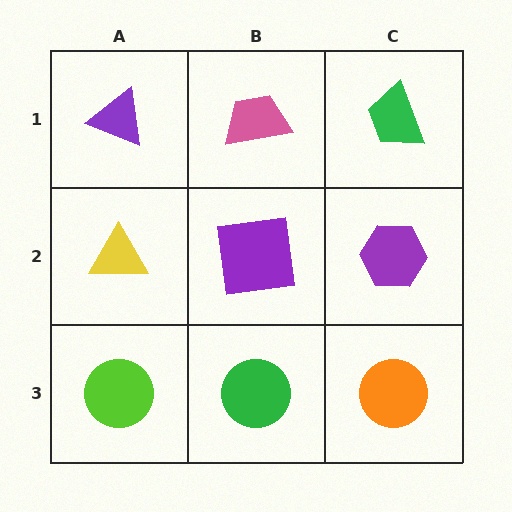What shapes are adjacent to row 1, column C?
A purple hexagon (row 2, column C), a pink trapezoid (row 1, column B).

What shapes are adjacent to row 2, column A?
A purple triangle (row 1, column A), a lime circle (row 3, column A), a purple square (row 2, column B).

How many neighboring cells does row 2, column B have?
4.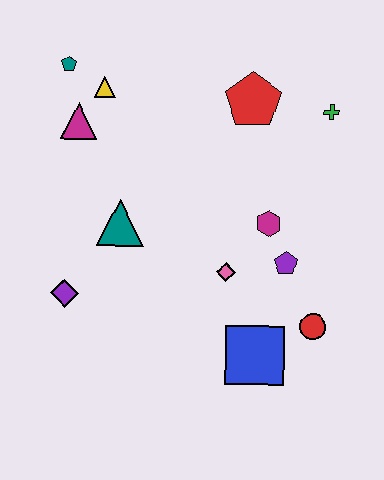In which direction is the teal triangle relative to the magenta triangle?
The teal triangle is below the magenta triangle.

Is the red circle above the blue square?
Yes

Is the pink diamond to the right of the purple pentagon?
No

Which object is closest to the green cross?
The red pentagon is closest to the green cross.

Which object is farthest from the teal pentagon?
The red circle is farthest from the teal pentagon.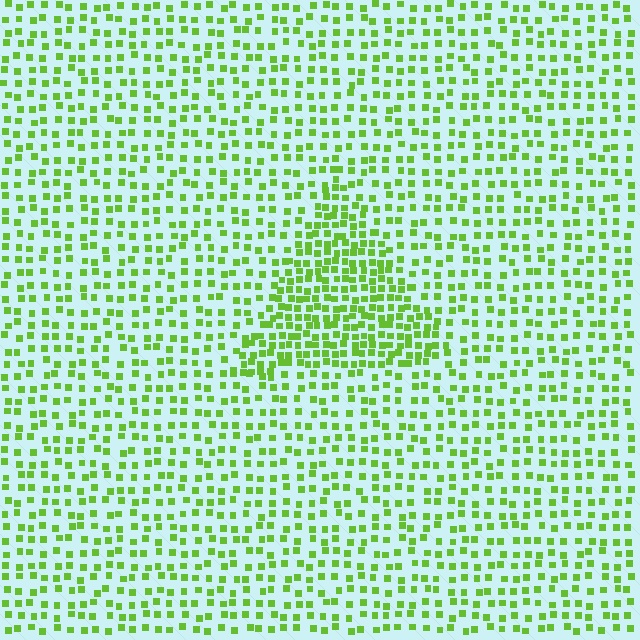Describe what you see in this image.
The image contains small lime elements arranged at two different densities. A triangle-shaped region is visible where the elements are more densely packed than the surrounding area.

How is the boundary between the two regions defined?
The boundary is defined by a change in element density (approximately 1.9x ratio). All elements are the same color, size, and shape.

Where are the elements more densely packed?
The elements are more densely packed inside the triangle boundary.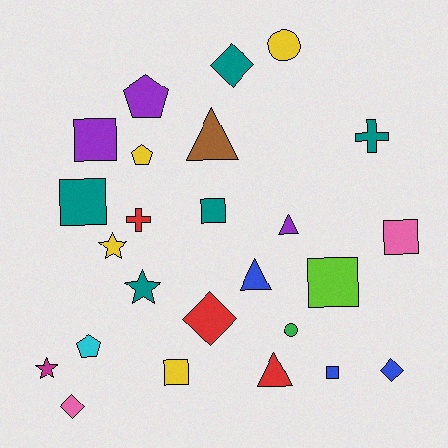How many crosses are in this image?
There are 2 crosses.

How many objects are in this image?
There are 25 objects.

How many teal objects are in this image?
There are 5 teal objects.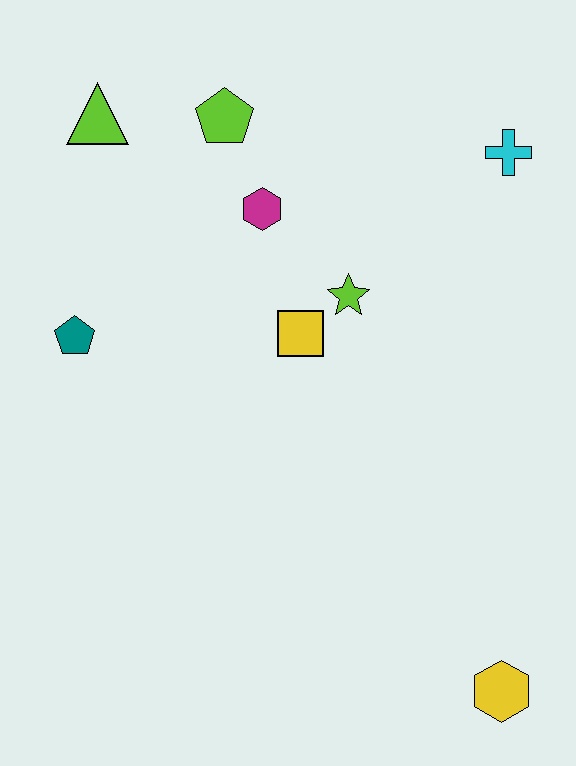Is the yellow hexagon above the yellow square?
No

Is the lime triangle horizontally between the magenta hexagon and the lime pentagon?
No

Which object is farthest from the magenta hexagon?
The yellow hexagon is farthest from the magenta hexagon.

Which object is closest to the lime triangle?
The lime pentagon is closest to the lime triangle.